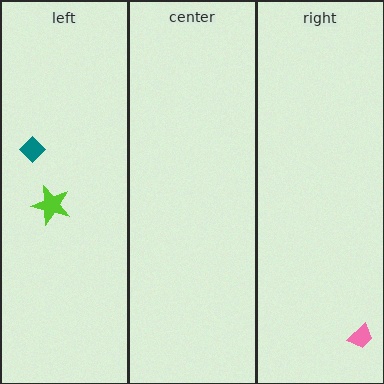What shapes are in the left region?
The lime star, the teal diamond.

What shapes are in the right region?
The pink trapezoid.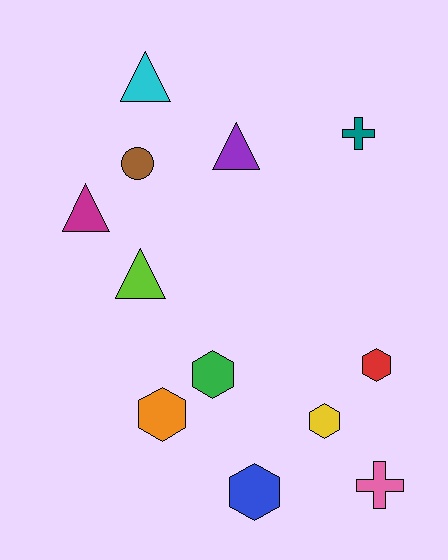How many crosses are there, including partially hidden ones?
There are 2 crosses.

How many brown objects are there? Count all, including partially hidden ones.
There is 1 brown object.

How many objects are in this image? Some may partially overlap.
There are 12 objects.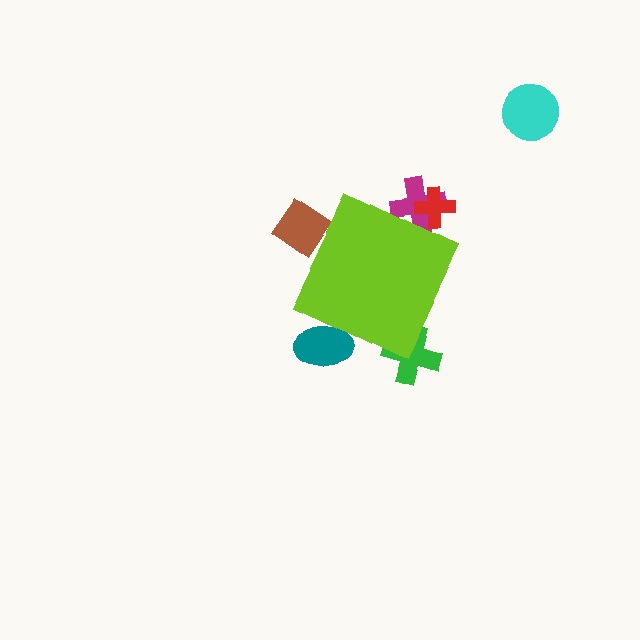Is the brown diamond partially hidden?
Yes, the brown diamond is partially hidden behind the lime diamond.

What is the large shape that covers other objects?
A lime diamond.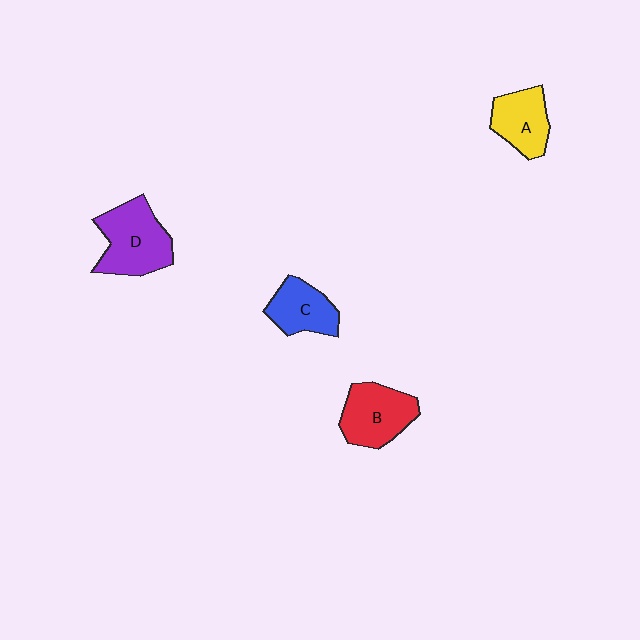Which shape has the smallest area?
Shape C (blue).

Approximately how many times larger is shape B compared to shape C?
Approximately 1.3 times.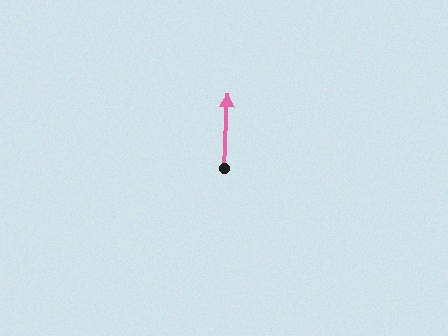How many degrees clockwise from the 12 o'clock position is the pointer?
Approximately 3 degrees.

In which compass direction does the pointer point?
North.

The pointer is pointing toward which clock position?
Roughly 12 o'clock.